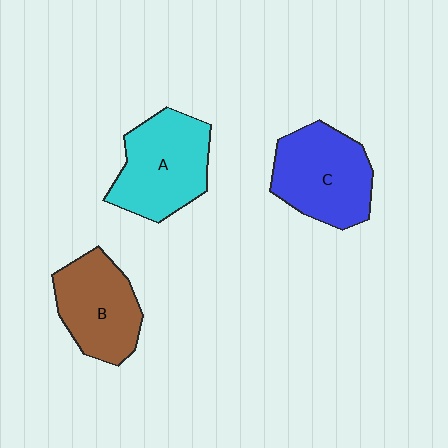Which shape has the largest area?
Shape C (blue).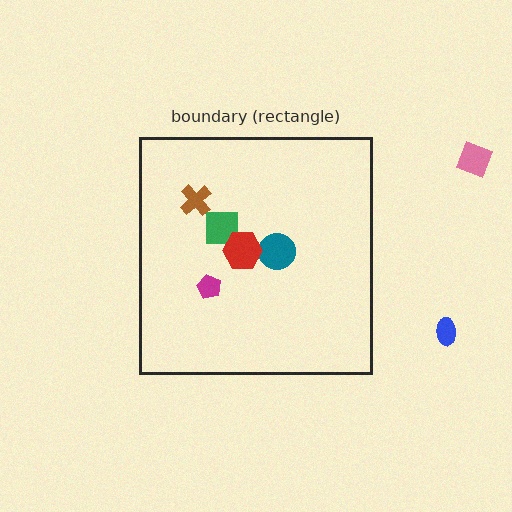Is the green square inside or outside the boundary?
Inside.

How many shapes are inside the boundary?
5 inside, 2 outside.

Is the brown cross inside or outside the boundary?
Inside.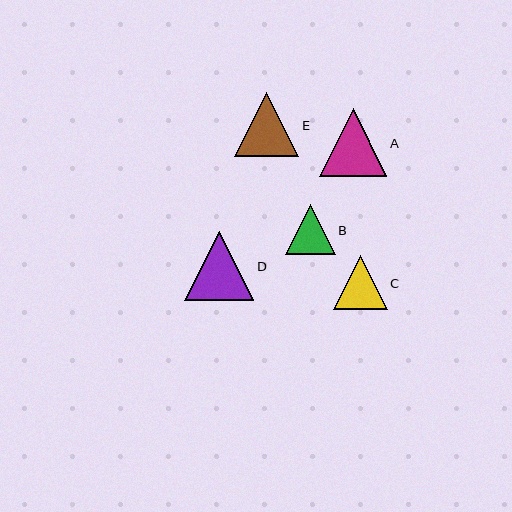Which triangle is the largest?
Triangle D is the largest with a size of approximately 69 pixels.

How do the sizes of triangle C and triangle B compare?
Triangle C and triangle B are approximately the same size.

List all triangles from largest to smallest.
From largest to smallest: D, A, E, C, B.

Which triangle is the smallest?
Triangle B is the smallest with a size of approximately 50 pixels.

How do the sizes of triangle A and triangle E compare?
Triangle A and triangle E are approximately the same size.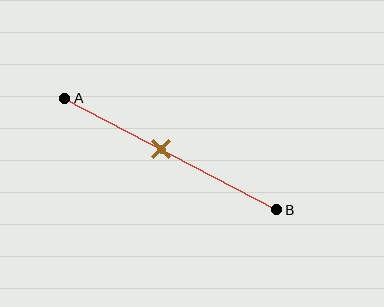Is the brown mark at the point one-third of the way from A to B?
No, the mark is at about 45% from A, not at the 33% one-third point.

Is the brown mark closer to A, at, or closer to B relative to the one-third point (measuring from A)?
The brown mark is closer to point B than the one-third point of segment AB.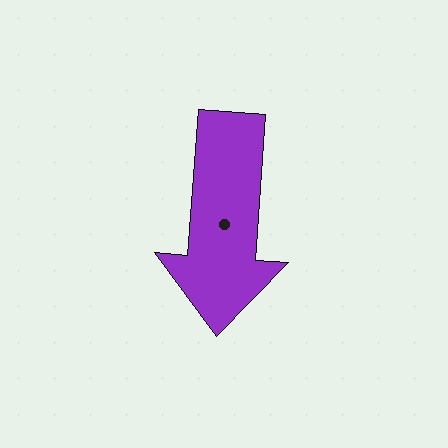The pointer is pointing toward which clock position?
Roughly 6 o'clock.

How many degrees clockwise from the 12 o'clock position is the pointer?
Approximately 184 degrees.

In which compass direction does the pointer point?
South.